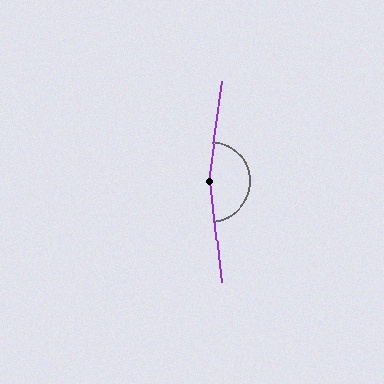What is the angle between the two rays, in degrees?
Approximately 166 degrees.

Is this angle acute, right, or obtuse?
It is obtuse.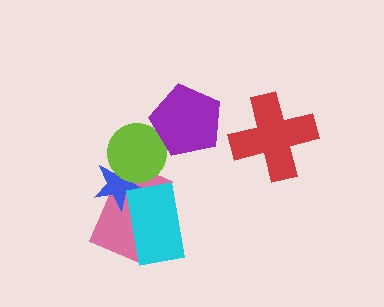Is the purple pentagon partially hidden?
No, no other shape covers it.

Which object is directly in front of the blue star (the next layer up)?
The cyan rectangle is directly in front of the blue star.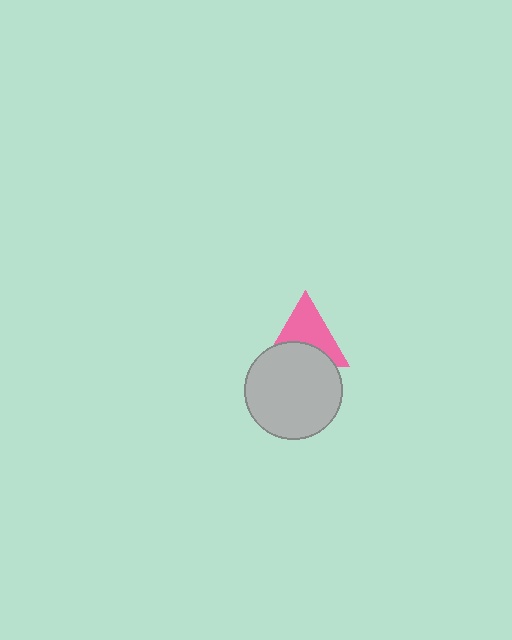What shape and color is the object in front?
The object in front is a light gray circle.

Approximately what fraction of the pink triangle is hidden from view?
Roughly 42% of the pink triangle is hidden behind the light gray circle.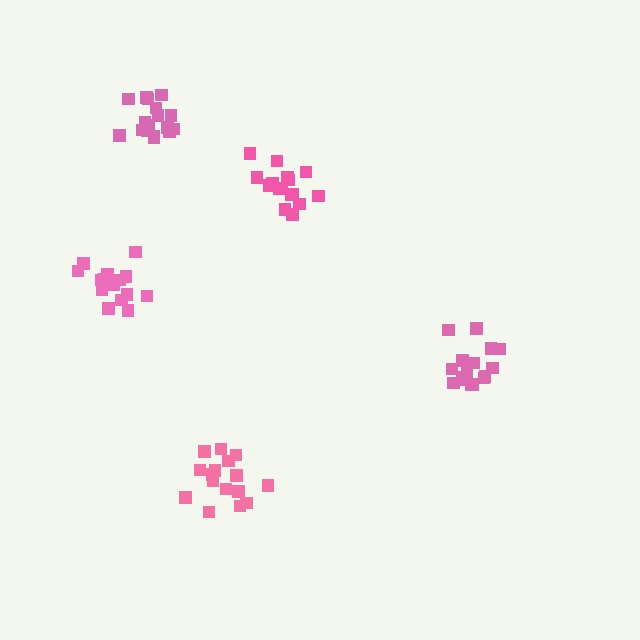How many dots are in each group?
Group 1: 16 dots, Group 2: 15 dots, Group 3: 16 dots, Group 4: 18 dots, Group 5: 16 dots (81 total).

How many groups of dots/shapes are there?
There are 5 groups.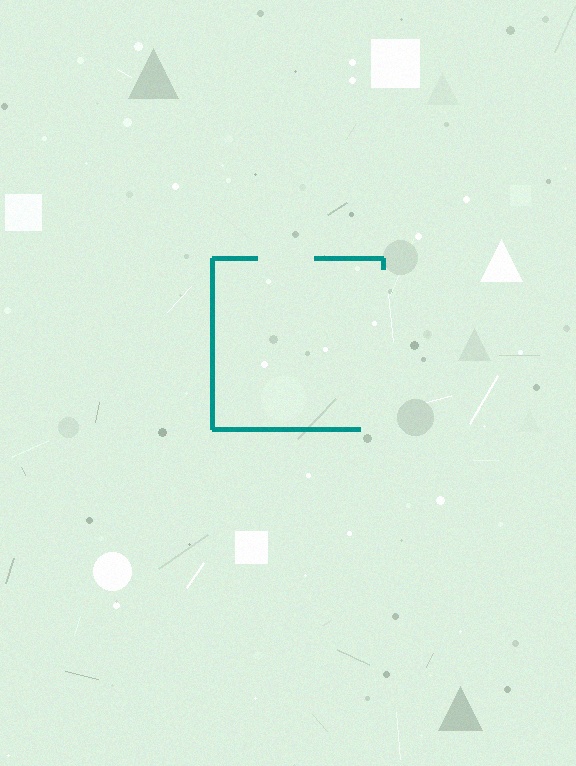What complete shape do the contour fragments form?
The contour fragments form a square.